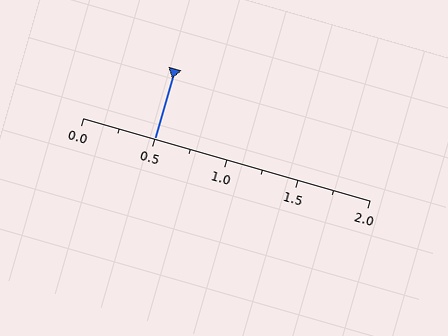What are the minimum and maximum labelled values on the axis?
The axis runs from 0.0 to 2.0.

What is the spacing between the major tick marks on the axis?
The major ticks are spaced 0.5 apart.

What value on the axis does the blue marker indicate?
The marker indicates approximately 0.5.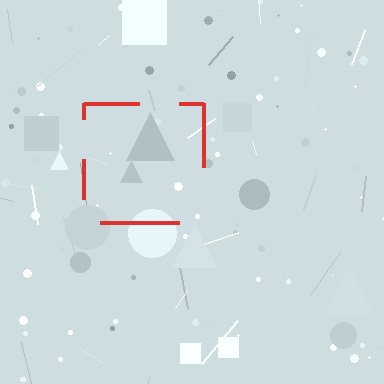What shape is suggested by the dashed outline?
The dashed outline suggests a square.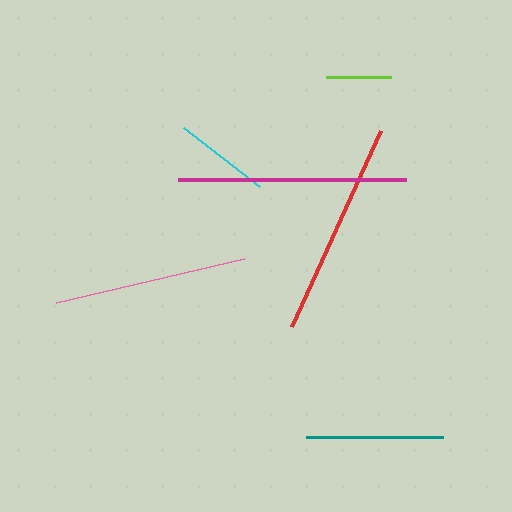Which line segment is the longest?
The magenta line is the longest at approximately 228 pixels.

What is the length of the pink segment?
The pink segment is approximately 193 pixels long.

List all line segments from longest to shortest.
From longest to shortest: magenta, red, pink, teal, cyan, lime.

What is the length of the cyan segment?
The cyan segment is approximately 96 pixels long.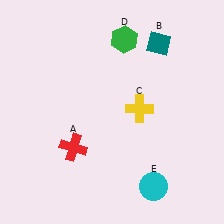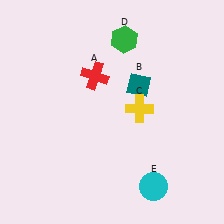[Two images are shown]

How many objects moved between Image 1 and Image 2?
2 objects moved between the two images.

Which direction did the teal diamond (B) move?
The teal diamond (B) moved down.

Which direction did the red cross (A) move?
The red cross (A) moved up.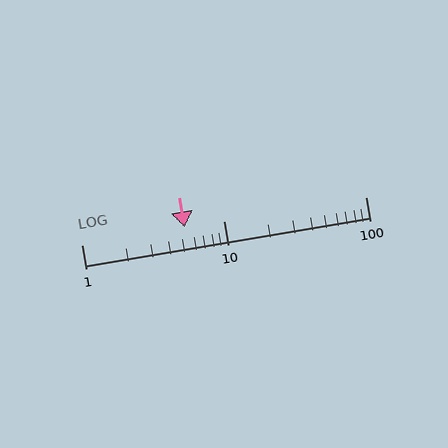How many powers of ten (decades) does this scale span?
The scale spans 2 decades, from 1 to 100.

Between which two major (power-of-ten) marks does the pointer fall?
The pointer is between 1 and 10.